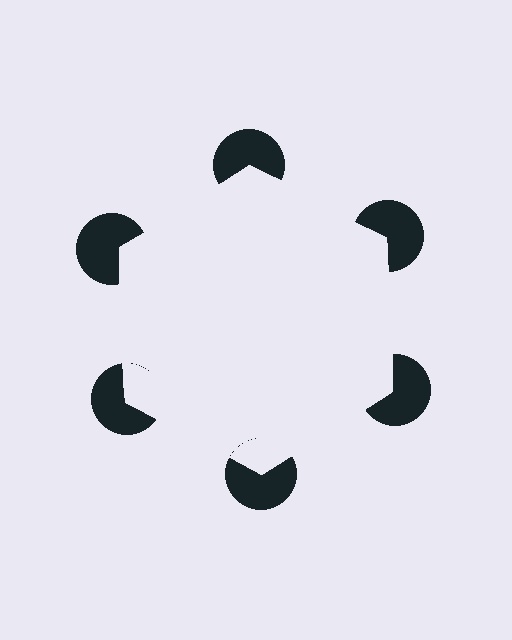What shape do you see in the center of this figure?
An illusory hexagon — its edges are inferred from the aligned wedge cuts in the pac-man discs, not physically drawn.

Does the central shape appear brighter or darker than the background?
It typically appears slightly brighter than the background, even though no actual brightness change is drawn.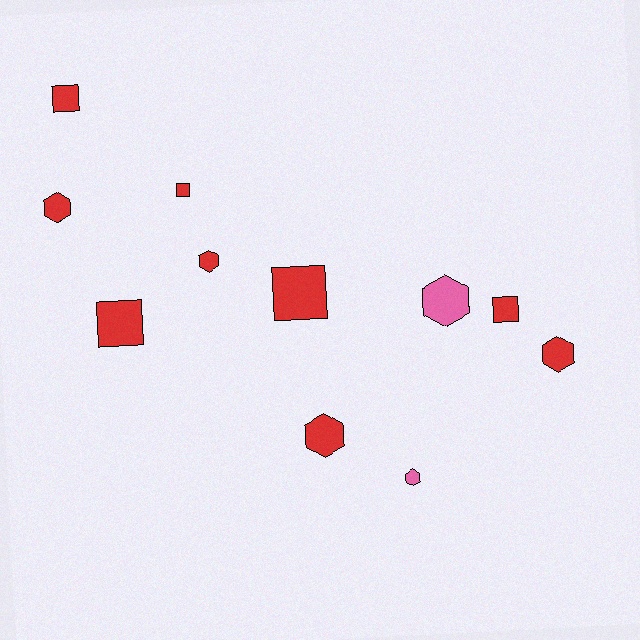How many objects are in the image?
There are 11 objects.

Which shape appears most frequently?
Hexagon, with 6 objects.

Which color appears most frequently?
Red, with 9 objects.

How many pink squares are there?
There are no pink squares.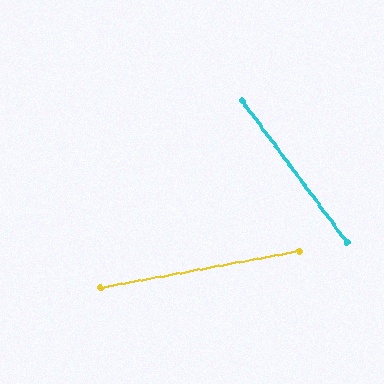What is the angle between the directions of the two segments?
Approximately 64 degrees.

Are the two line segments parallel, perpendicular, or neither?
Neither parallel nor perpendicular — they differ by about 64°.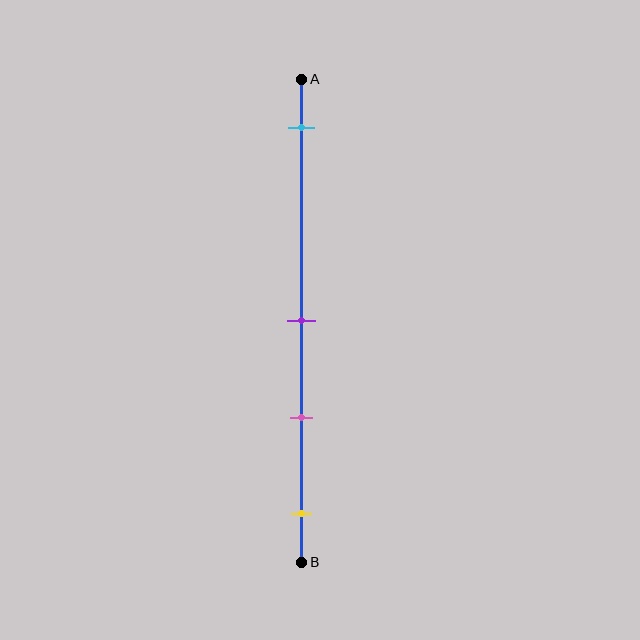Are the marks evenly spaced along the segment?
No, the marks are not evenly spaced.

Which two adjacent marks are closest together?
The purple and pink marks are the closest adjacent pair.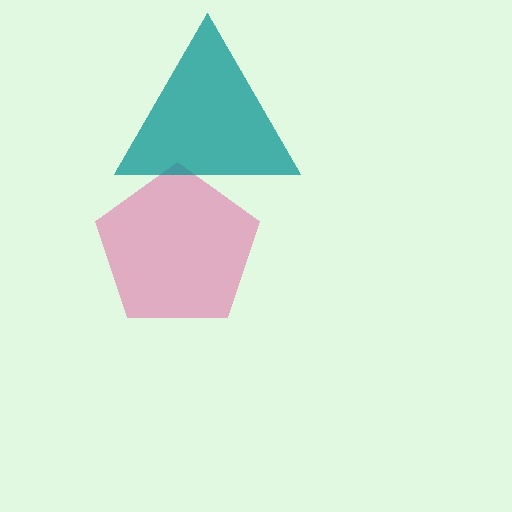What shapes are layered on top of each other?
The layered shapes are: a pink pentagon, a teal triangle.